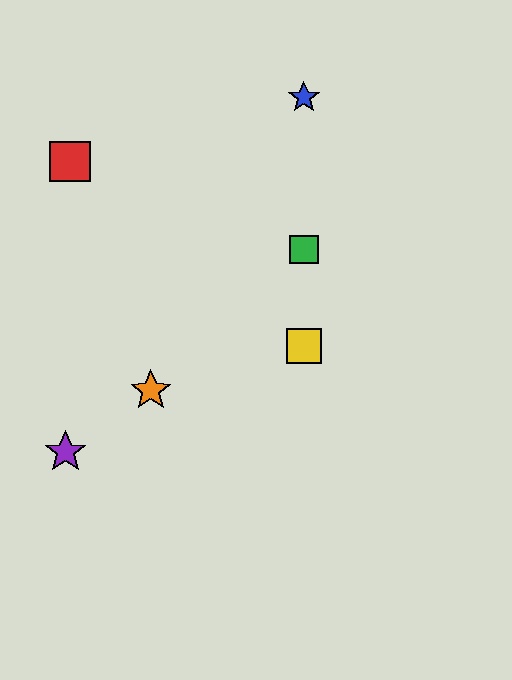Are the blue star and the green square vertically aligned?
Yes, both are at x≈304.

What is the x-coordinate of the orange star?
The orange star is at x≈151.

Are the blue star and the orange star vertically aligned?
No, the blue star is at x≈304 and the orange star is at x≈151.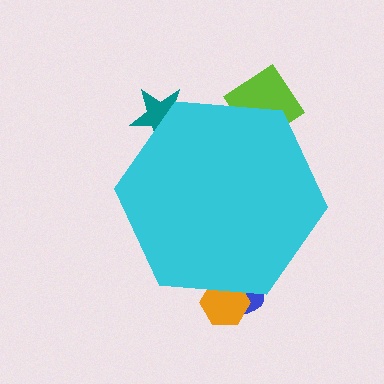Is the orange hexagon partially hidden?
Yes, the orange hexagon is partially hidden behind the cyan hexagon.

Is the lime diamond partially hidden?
Yes, the lime diamond is partially hidden behind the cyan hexagon.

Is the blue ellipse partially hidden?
Yes, the blue ellipse is partially hidden behind the cyan hexagon.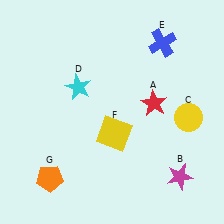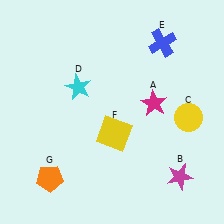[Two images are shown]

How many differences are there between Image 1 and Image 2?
There is 1 difference between the two images.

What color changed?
The star (A) changed from red in Image 1 to magenta in Image 2.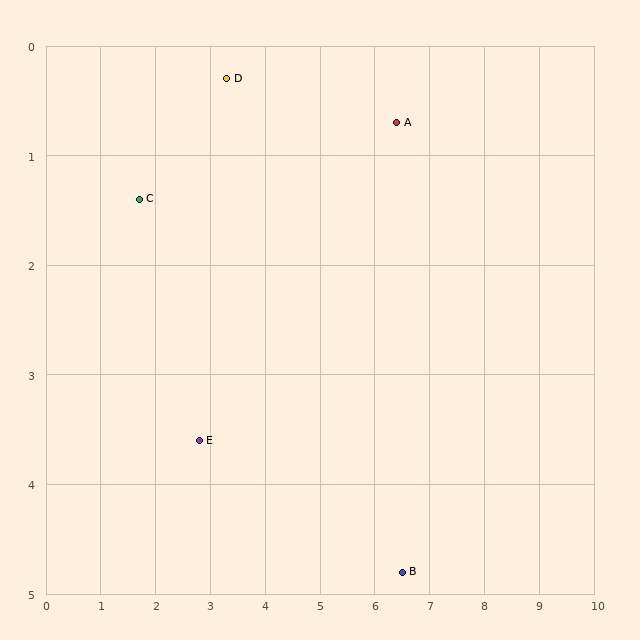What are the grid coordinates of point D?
Point D is at approximately (3.3, 0.3).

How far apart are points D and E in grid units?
Points D and E are about 3.3 grid units apart.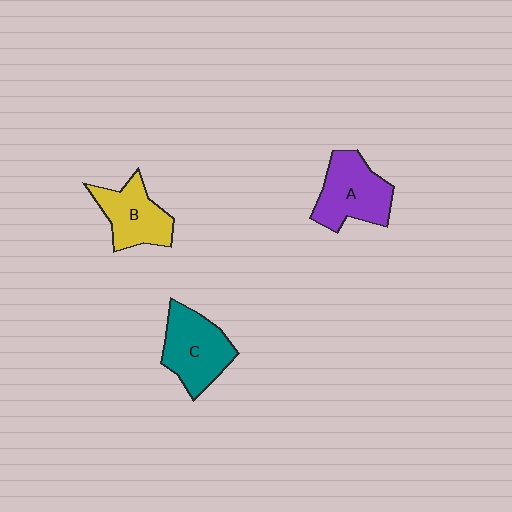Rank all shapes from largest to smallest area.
From largest to smallest: C (teal), A (purple), B (yellow).